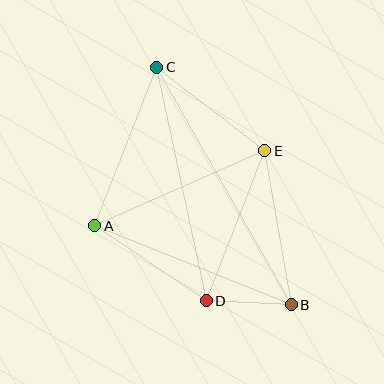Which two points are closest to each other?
Points B and D are closest to each other.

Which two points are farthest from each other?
Points B and C are farthest from each other.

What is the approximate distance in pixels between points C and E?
The distance between C and E is approximately 137 pixels.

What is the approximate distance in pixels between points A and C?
The distance between A and C is approximately 170 pixels.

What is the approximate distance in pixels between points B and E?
The distance between B and E is approximately 156 pixels.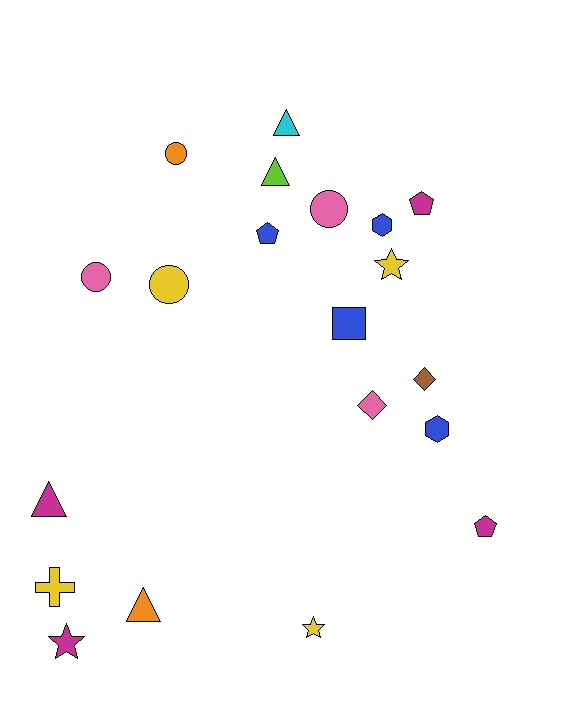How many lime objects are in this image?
There is 1 lime object.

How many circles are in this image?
There are 4 circles.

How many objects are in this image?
There are 20 objects.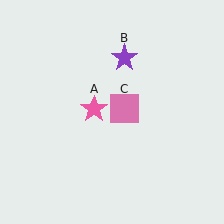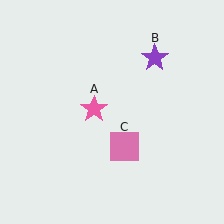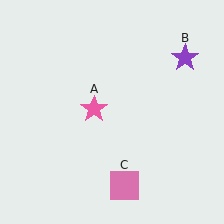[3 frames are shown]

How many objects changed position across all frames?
2 objects changed position: purple star (object B), pink square (object C).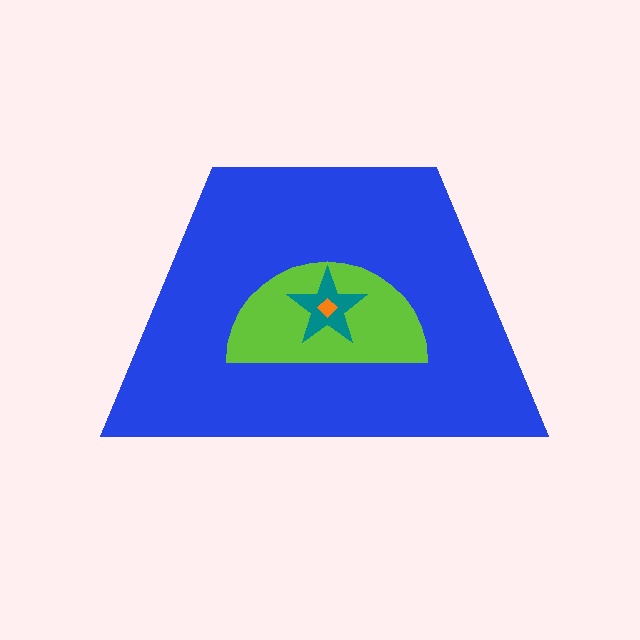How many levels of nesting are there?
4.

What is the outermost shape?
The blue trapezoid.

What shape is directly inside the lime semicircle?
The teal star.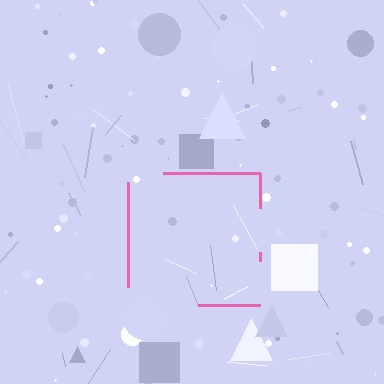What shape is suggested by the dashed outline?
The dashed outline suggests a square.